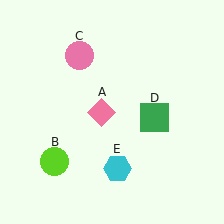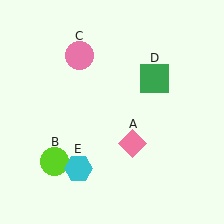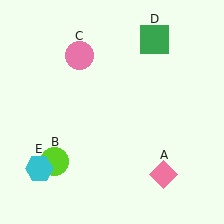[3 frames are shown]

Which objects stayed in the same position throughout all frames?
Lime circle (object B) and pink circle (object C) remained stationary.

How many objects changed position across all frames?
3 objects changed position: pink diamond (object A), green square (object D), cyan hexagon (object E).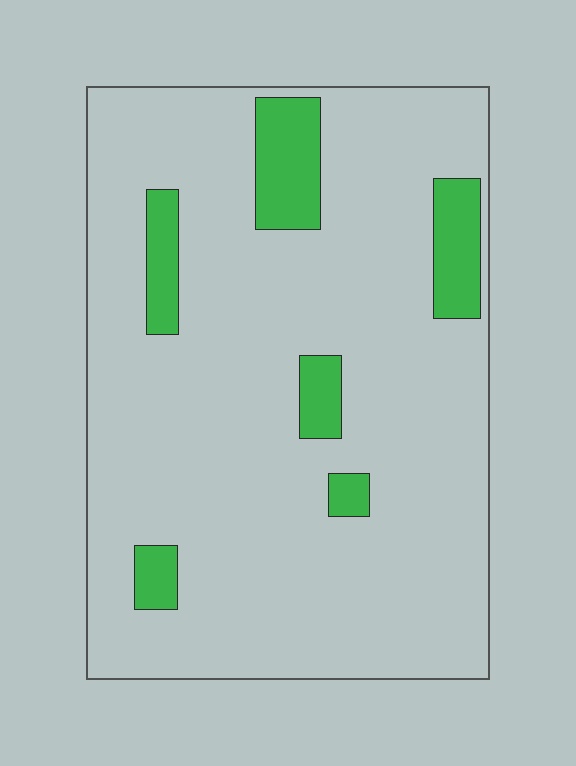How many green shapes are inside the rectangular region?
6.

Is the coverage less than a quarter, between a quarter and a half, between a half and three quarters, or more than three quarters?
Less than a quarter.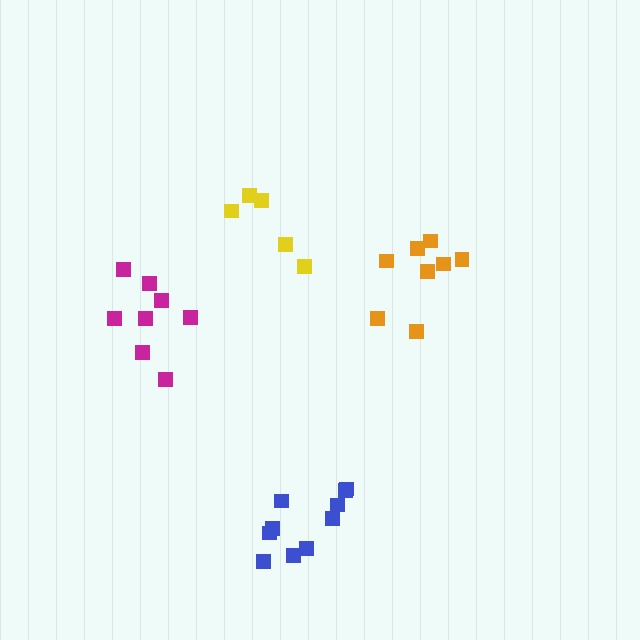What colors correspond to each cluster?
The clusters are colored: magenta, orange, blue, yellow.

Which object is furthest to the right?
The orange cluster is rightmost.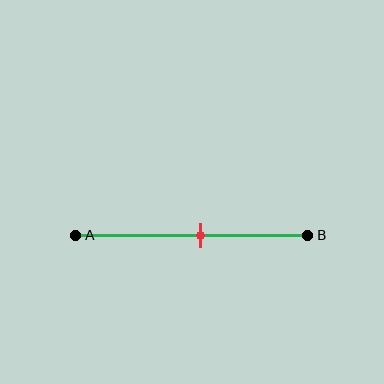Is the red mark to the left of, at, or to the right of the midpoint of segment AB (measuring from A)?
The red mark is to the right of the midpoint of segment AB.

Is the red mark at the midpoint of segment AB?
No, the mark is at about 55% from A, not at the 50% midpoint.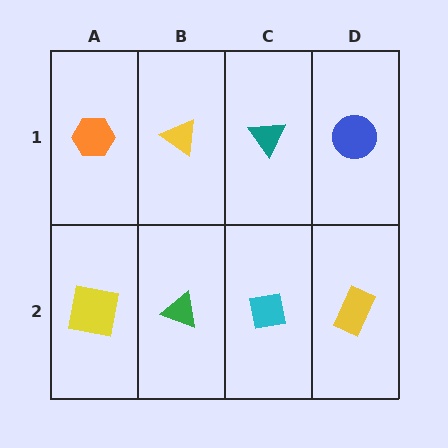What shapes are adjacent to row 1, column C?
A cyan square (row 2, column C), a yellow triangle (row 1, column B), a blue circle (row 1, column D).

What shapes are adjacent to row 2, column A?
An orange hexagon (row 1, column A), a green triangle (row 2, column B).